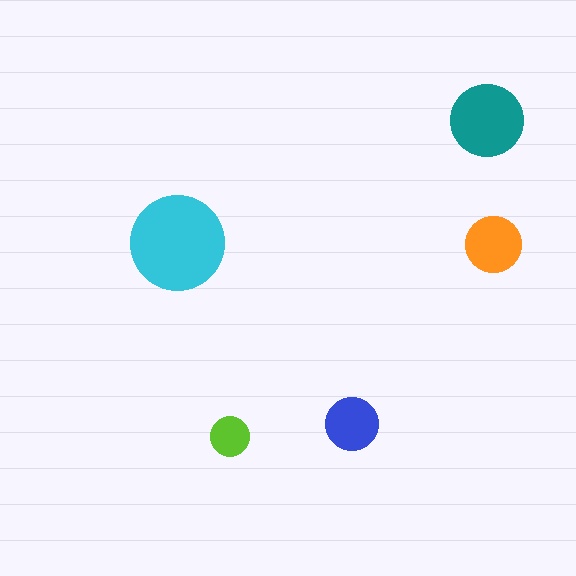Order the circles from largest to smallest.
the cyan one, the teal one, the orange one, the blue one, the lime one.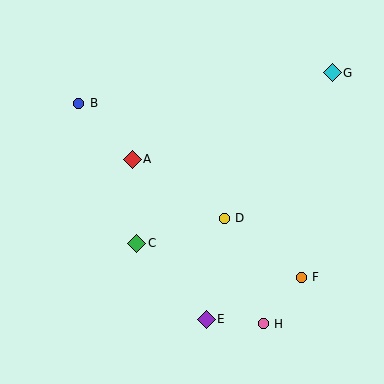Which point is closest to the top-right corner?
Point G is closest to the top-right corner.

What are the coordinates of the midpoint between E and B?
The midpoint between E and B is at (143, 211).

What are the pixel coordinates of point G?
Point G is at (332, 73).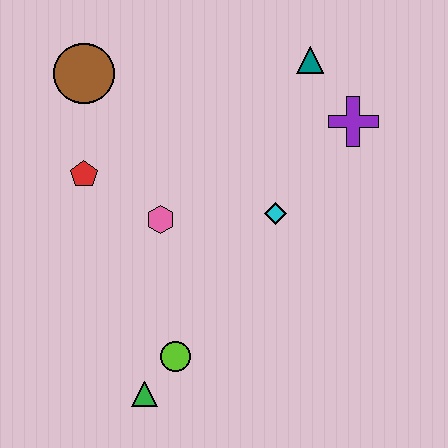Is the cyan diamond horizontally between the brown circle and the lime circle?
No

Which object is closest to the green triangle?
The lime circle is closest to the green triangle.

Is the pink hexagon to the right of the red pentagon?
Yes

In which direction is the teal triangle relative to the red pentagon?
The teal triangle is to the right of the red pentagon.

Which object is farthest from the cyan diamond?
The brown circle is farthest from the cyan diamond.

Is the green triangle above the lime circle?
No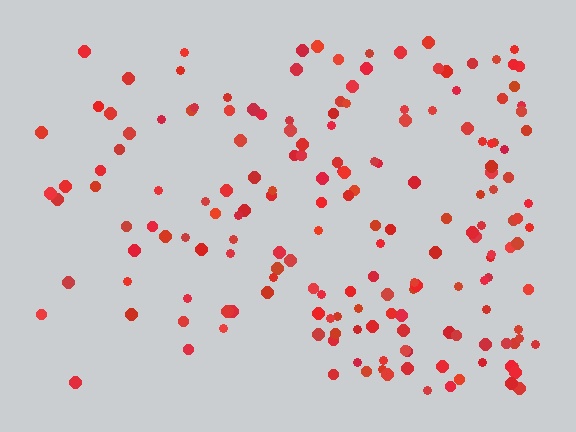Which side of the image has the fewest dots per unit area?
The left.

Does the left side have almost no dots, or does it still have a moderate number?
Still a moderate number, just noticeably fewer than the right.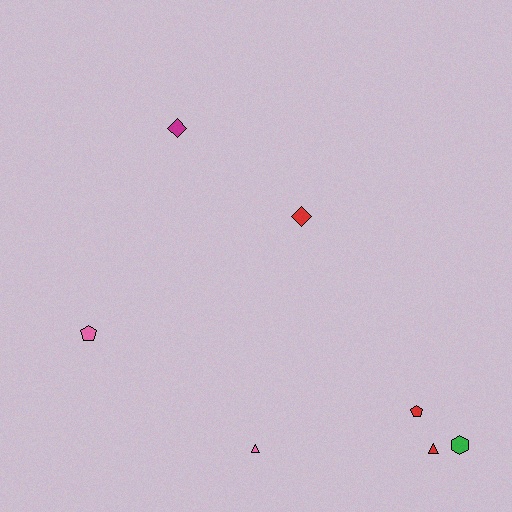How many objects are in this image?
There are 7 objects.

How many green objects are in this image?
There is 1 green object.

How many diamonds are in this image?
There are 2 diamonds.